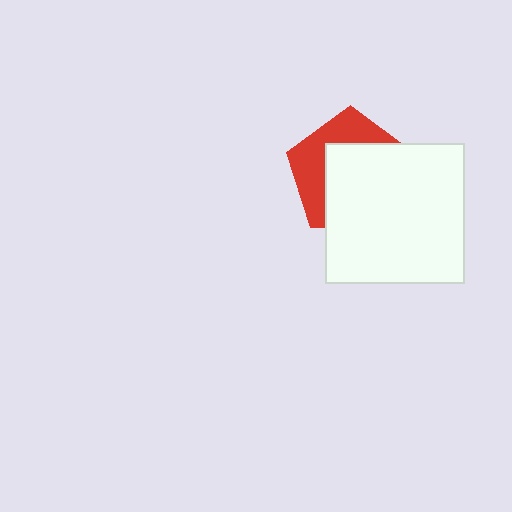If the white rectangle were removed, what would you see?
You would see the complete red pentagon.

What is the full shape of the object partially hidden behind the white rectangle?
The partially hidden object is a red pentagon.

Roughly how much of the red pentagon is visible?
A small part of it is visible (roughly 40%).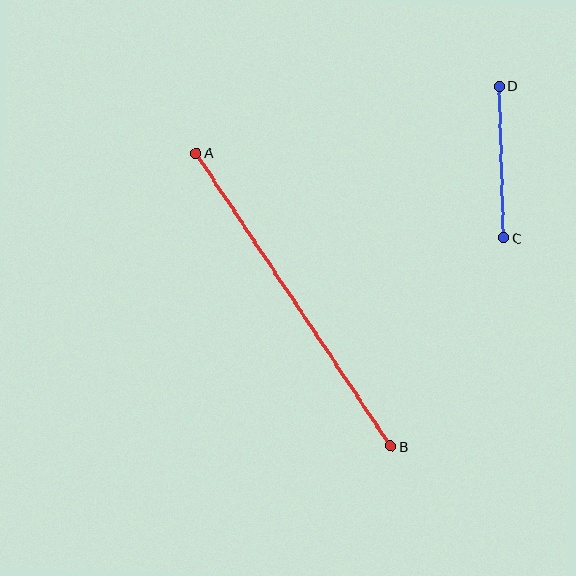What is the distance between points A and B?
The distance is approximately 351 pixels.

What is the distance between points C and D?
The distance is approximately 152 pixels.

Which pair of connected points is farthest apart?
Points A and B are farthest apart.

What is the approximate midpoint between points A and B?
The midpoint is at approximately (293, 300) pixels.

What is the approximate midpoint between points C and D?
The midpoint is at approximately (501, 162) pixels.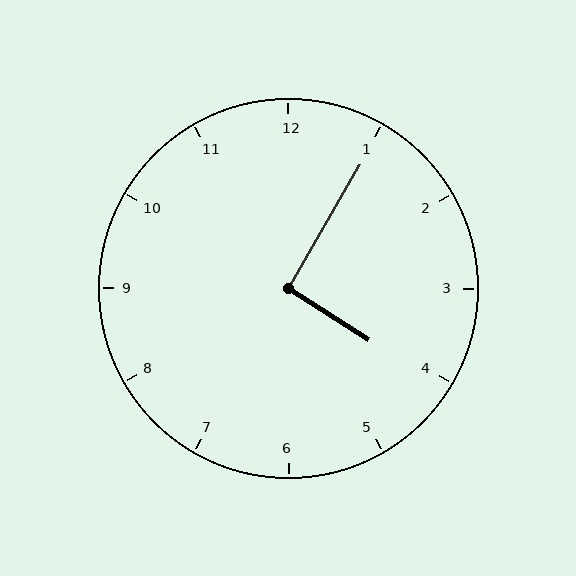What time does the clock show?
4:05.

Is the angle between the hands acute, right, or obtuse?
It is right.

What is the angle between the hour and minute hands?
Approximately 92 degrees.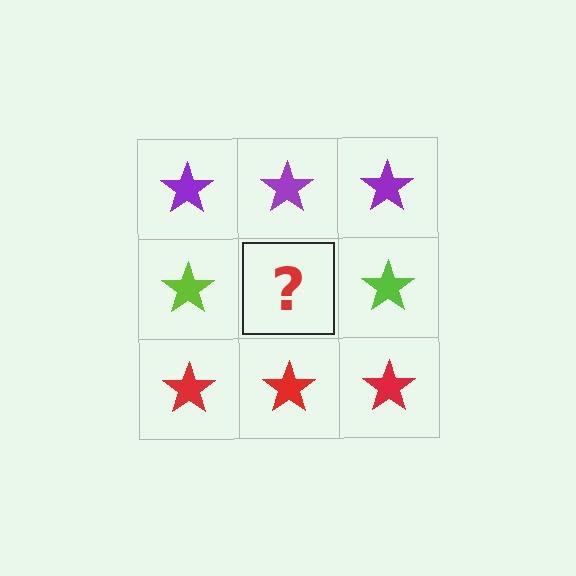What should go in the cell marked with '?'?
The missing cell should contain a lime star.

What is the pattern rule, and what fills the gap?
The rule is that each row has a consistent color. The gap should be filled with a lime star.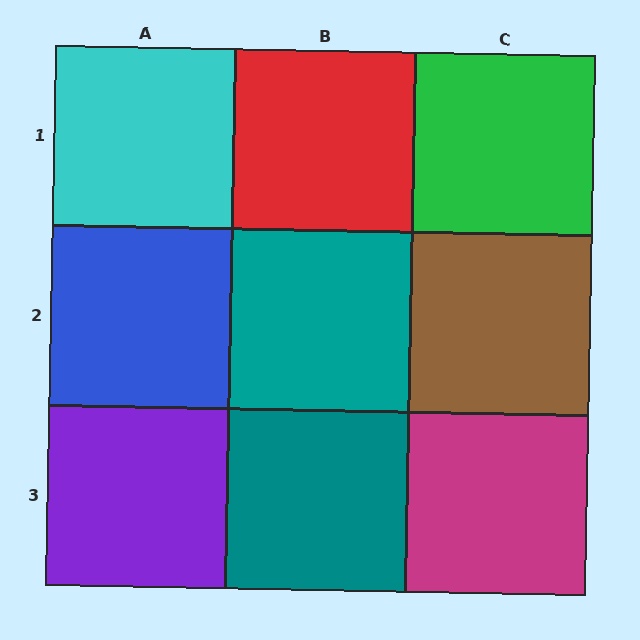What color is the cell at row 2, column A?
Blue.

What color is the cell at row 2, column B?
Teal.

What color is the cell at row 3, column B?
Teal.